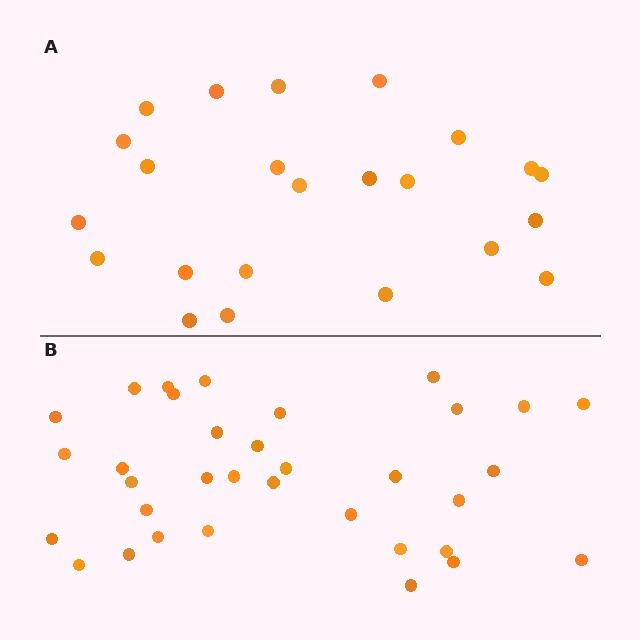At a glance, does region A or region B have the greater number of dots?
Region B (the bottom region) has more dots.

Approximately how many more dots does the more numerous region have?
Region B has roughly 12 or so more dots than region A.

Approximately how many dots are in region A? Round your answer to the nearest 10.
About 20 dots. (The exact count is 23, which rounds to 20.)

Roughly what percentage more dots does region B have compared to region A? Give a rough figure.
About 50% more.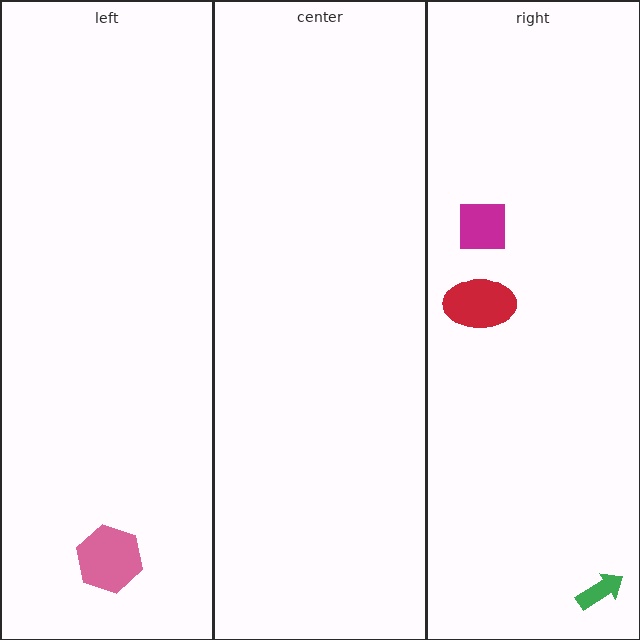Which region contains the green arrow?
The right region.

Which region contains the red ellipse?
The right region.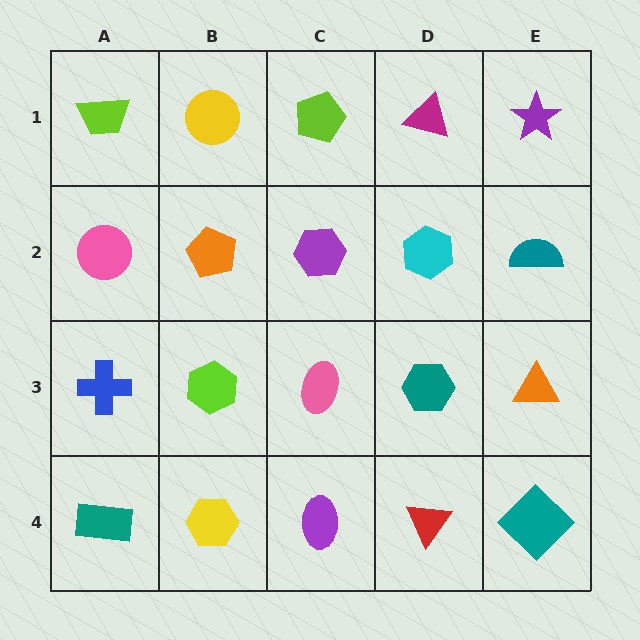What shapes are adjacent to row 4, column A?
A blue cross (row 3, column A), a yellow hexagon (row 4, column B).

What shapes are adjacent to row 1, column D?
A cyan hexagon (row 2, column D), a lime pentagon (row 1, column C), a purple star (row 1, column E).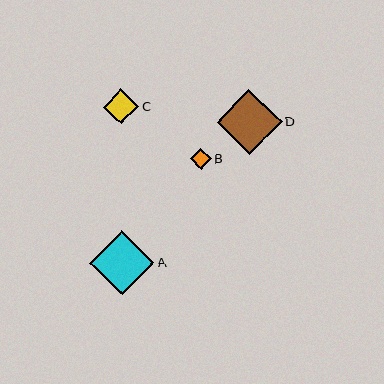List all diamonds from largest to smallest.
From largest to smallest: D, A, C, B.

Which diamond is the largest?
Diamond D is the largest with a size of approximately 65 pixels.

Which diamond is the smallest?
Diamond B is the smallest with a size of approximately 21 pixels.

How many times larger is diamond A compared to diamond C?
Diamond A is approximately 1.8 times the size of diamond C.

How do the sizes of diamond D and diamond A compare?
Diamond D and diamond A are approximately the same size.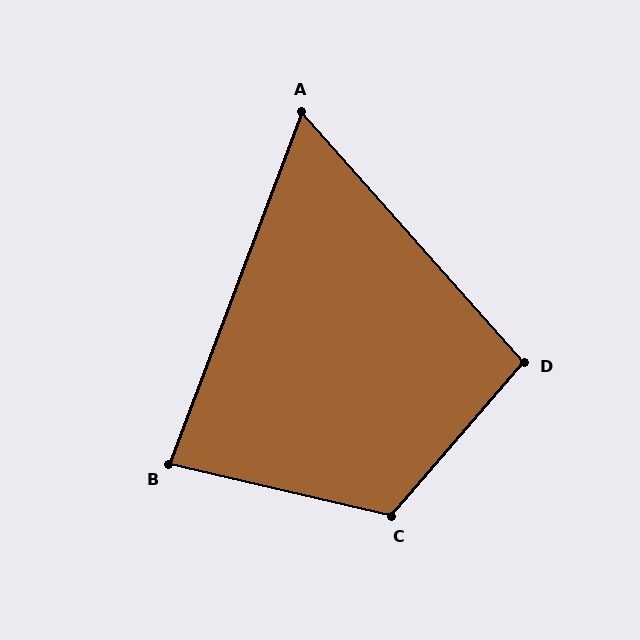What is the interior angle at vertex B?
Approximately 83 degrees (acute).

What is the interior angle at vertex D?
Approximately 97 degrees (obtuse).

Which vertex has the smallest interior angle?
A, at approximately 62 degrees.